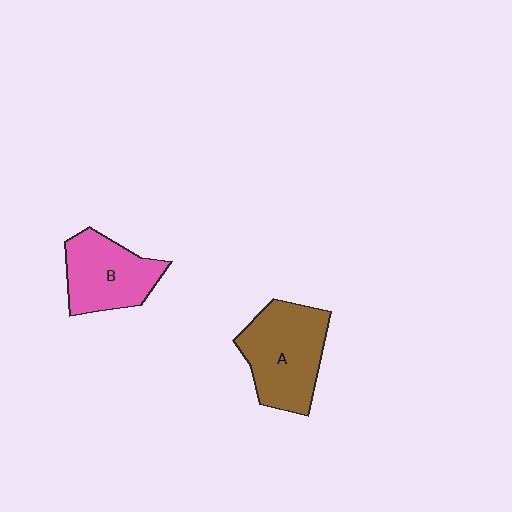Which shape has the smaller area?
Shape B (pink).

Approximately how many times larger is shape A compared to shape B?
Approximately 1.2 times.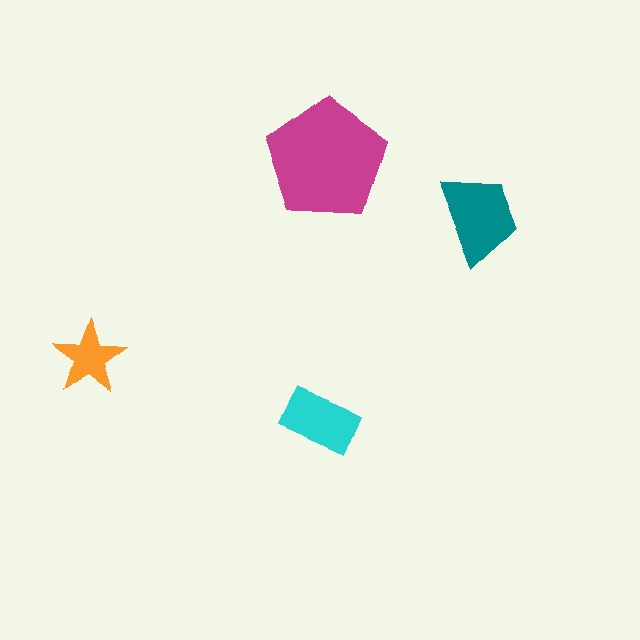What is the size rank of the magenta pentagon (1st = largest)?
1st.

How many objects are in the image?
There are 4 objects in the image.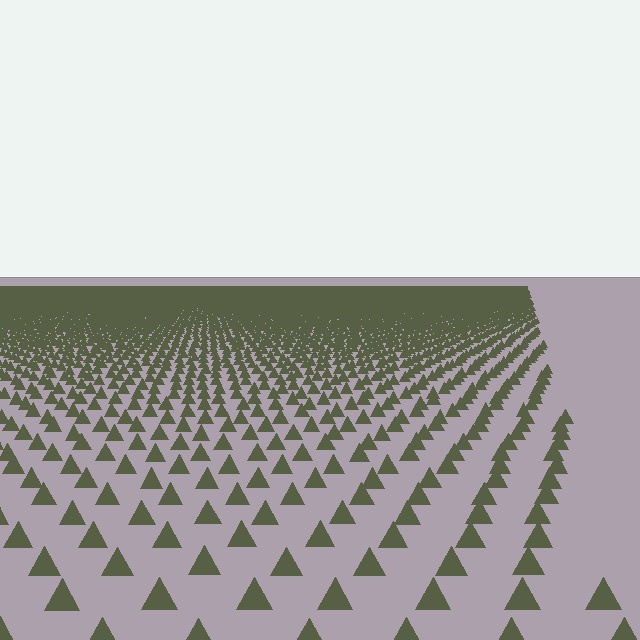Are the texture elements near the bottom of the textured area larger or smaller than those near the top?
Larger. Near the bottom, elements are closer to the viewer and appear at a bigger on-screen size.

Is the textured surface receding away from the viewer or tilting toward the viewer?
The surface is receding away from the viewer. Texture elements get smaller and denser toward the top.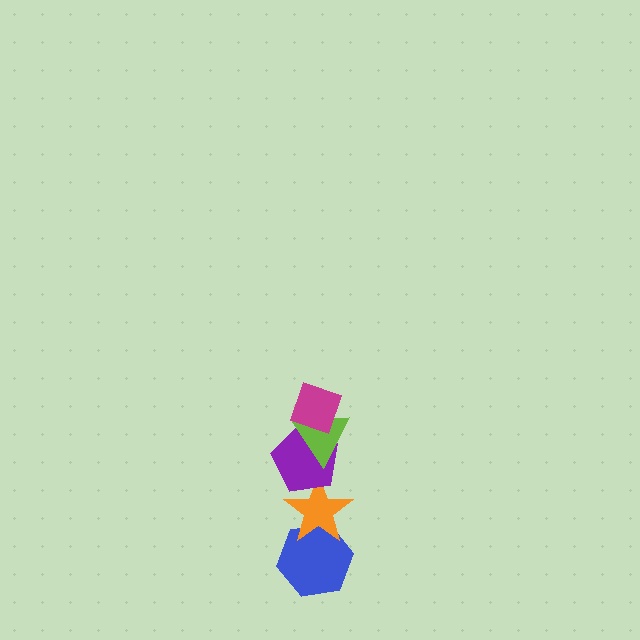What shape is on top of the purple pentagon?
The lime triangle is on top of the purple pentagon.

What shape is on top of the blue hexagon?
The orange star is on top of the blue hexagon.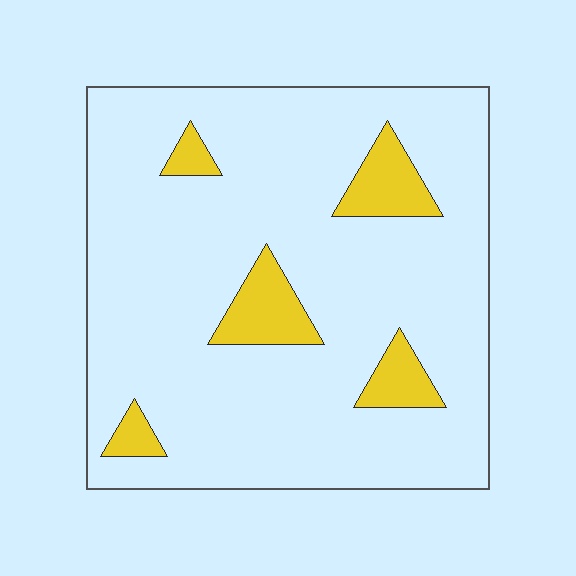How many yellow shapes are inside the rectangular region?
5.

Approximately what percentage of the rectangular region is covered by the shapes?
Approximately 10%.